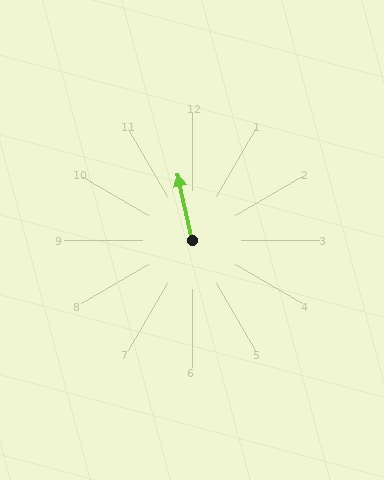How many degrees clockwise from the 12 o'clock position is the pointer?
Approximately 347 degrees.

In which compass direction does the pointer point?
North.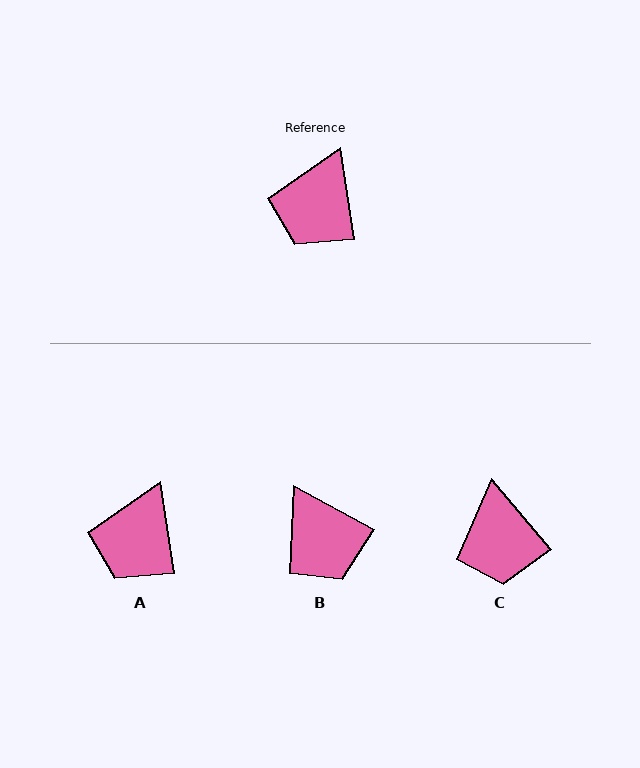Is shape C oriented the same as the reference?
No, it is off by about 32 degrees.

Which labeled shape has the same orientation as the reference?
A.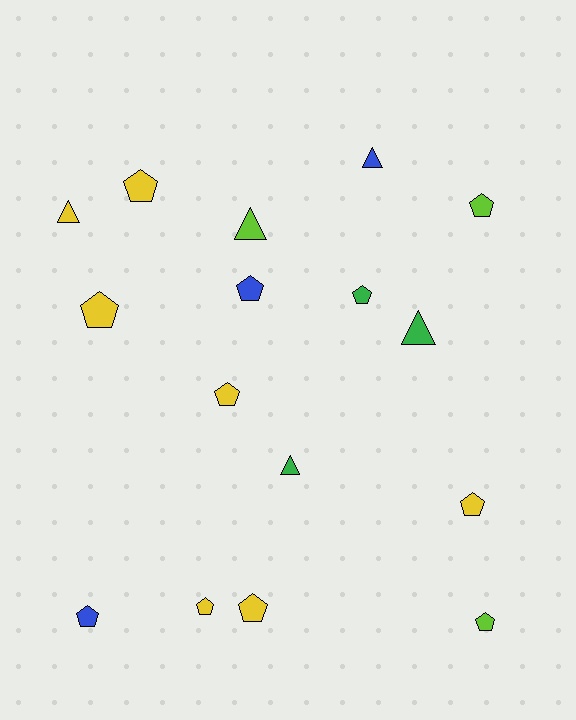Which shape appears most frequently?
Pentagon, with 11 objects.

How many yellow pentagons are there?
There are 6 yellow pentagons.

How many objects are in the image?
There are 16 objects.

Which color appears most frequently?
Yellow, with 7 objects.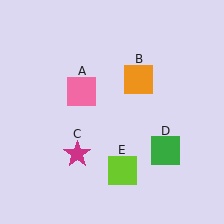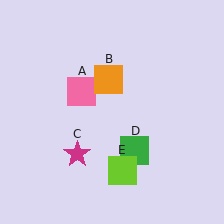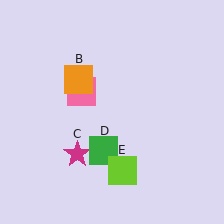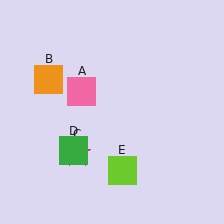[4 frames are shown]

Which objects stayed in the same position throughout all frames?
Pink square (object A) and magenta star (object C) and lime square (object E) remained stationary.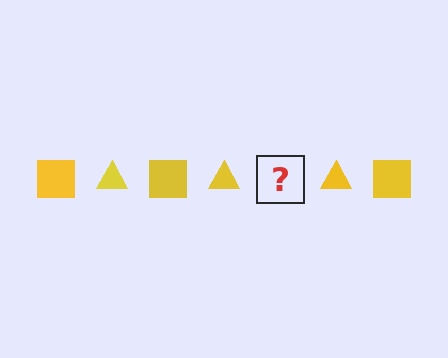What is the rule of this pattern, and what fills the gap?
The rule is that the pattern cycles through square, triangle shapes in yellow. The gap should be filled with a yellow square.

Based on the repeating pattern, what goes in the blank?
The blank should be a yellow square.